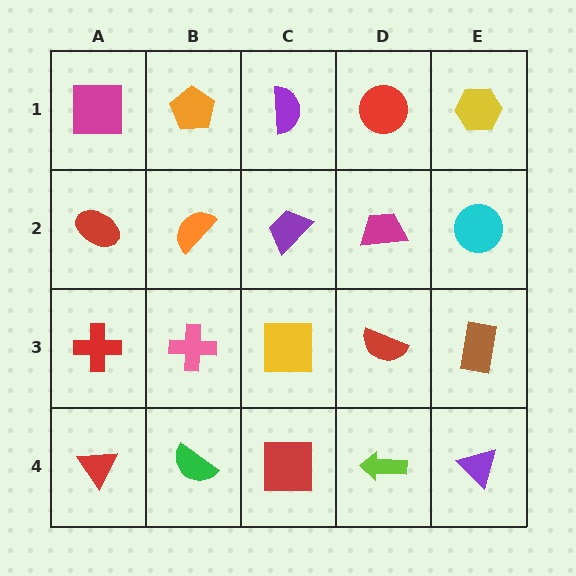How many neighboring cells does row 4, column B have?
3.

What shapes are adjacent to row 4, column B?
A pink cross (row 3, column B), a red triangle (row 4, column A), a red square (row 4, column C).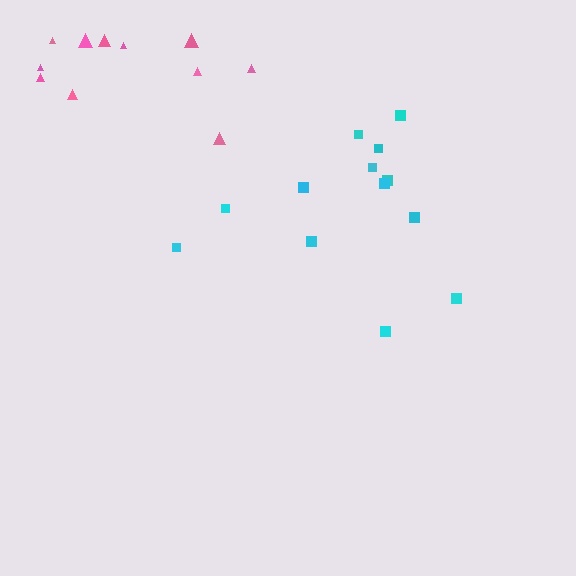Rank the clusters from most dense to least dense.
pink, cyan.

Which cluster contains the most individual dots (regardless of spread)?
Cyan (13).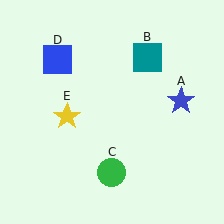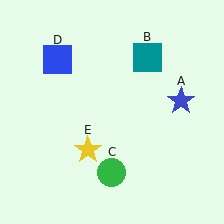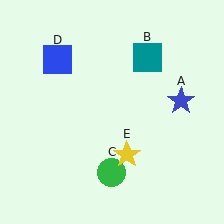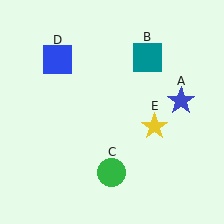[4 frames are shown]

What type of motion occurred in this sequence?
The yellow star (object E) rotated counterclockwise around the center of the scene.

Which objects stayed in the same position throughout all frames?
Blue star (object A) and teal square (object B) and green circle (object C) and blue square (object D) remained stationary.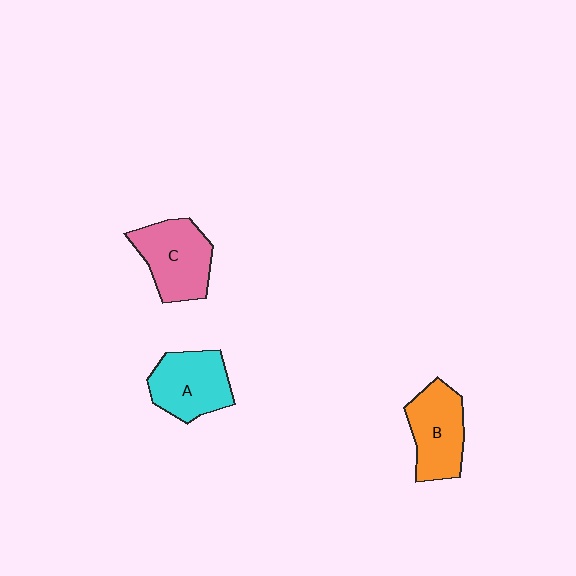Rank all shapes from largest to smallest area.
From largest to smallest: C (pink), A (cyan), B (orange).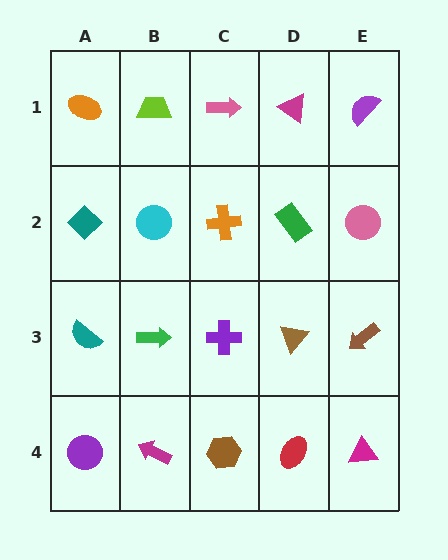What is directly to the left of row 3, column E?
A brown triangle.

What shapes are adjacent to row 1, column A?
A teal diamond (row 2, column A), a lime trapezoid (row 1, column B).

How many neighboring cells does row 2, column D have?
4.